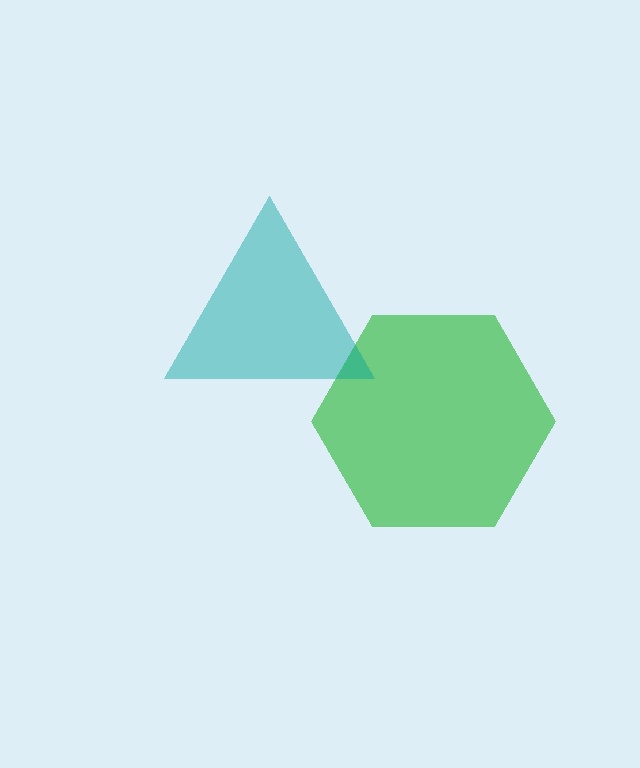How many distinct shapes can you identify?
There are 2 distinct shapes: a green hexagon, a teal triangle.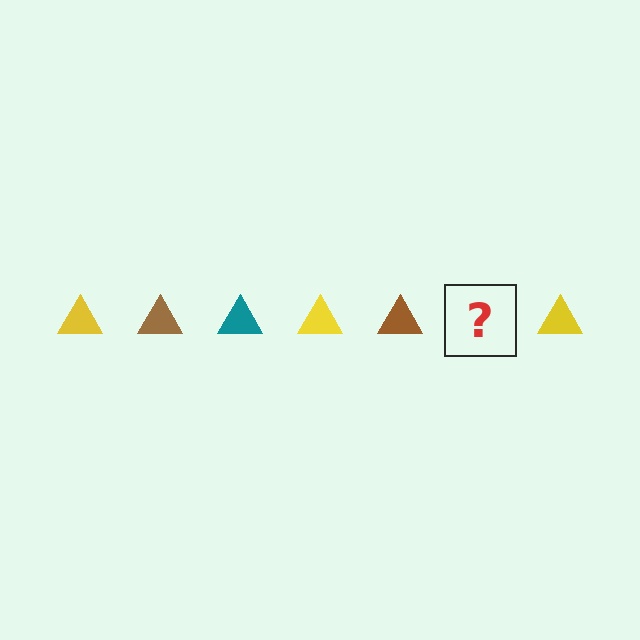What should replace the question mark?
The question mark should be replaced with a teal triangle.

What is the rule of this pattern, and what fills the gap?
The rule is that the pattern cycles through yellow, brown, teal triangles. The gap should be filled with a teal triangle.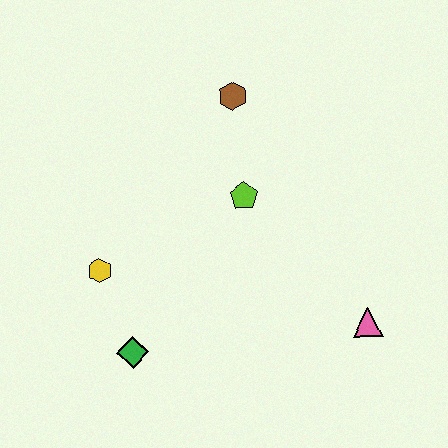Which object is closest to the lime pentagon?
The brown hexagon is closest to the lime pentagon.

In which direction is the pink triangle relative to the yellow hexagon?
The pink triangle is to the right of the yellow hexagon.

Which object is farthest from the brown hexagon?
The green diamond is farthest from the brown hexagon.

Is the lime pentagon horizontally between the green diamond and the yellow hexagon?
No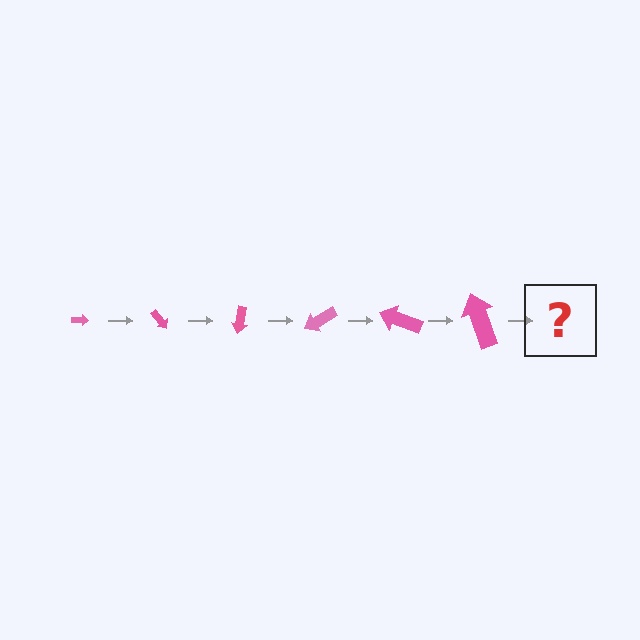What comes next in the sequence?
The next element should be an arrow, larger than the previous one and rotated 300 degrees from the start.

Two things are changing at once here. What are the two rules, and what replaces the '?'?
The two rules are that the arrow grows larger each step and it rotates 50 degrees each step. The '?' should be an arrow, larger than the previous one and rotated 300 degrees from the start.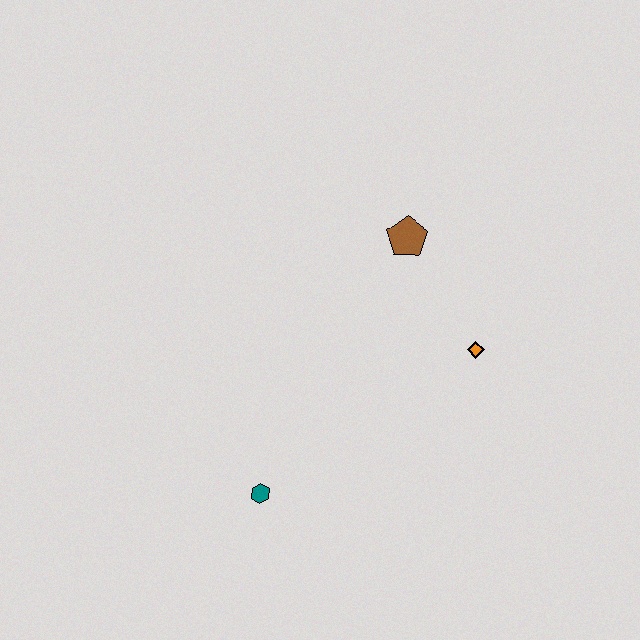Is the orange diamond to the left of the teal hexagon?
No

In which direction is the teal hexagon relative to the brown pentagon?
The teal hexagon is below the brown pentagon.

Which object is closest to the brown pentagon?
The orange diamond is closest to the brown pentagon.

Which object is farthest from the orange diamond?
The teal hexagon is farthest from the orange diamond.